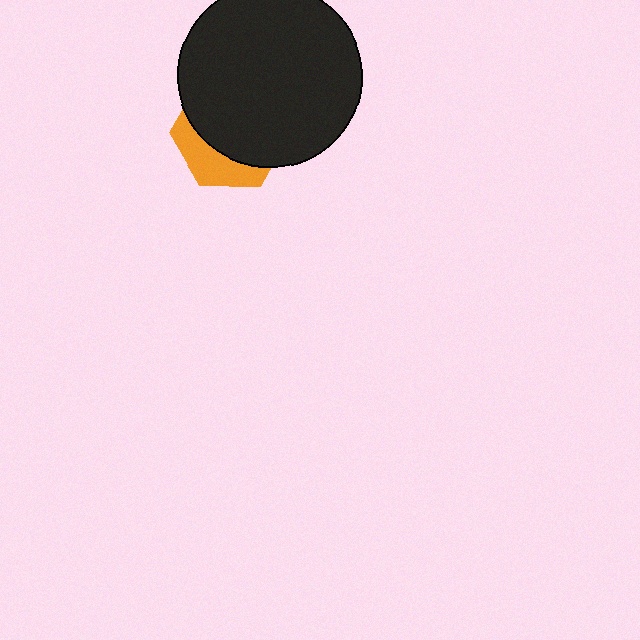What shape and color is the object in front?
The object in front is a black circle.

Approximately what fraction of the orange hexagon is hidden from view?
Roughly 69% of the orange hexagon is hidden behind the black circle.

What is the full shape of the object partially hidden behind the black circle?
The partially hidden object is an orange hexagon.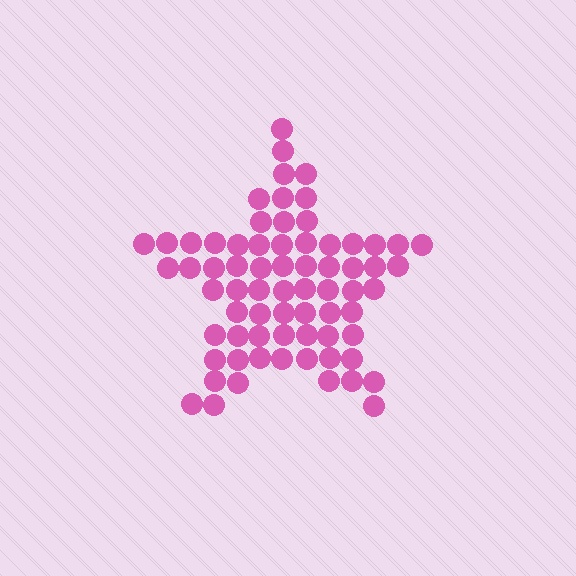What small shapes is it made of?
It is made of small circles.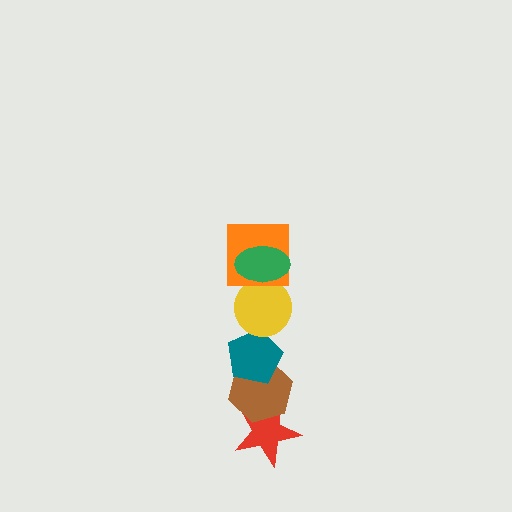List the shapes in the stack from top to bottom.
From top to bottom: the green ellipse, the orange square, the yellow circle, the teal pentagon, the brown hexagon, the red star.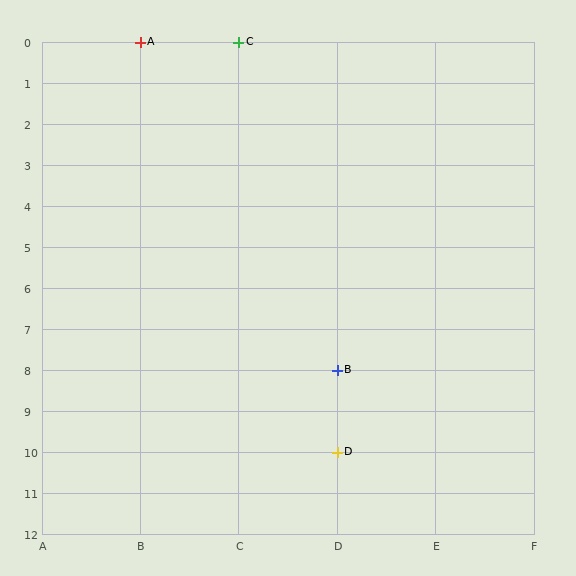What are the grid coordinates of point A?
Point A is at grid coordinates (B, 0).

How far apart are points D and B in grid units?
Points D and B are 2 rows apart.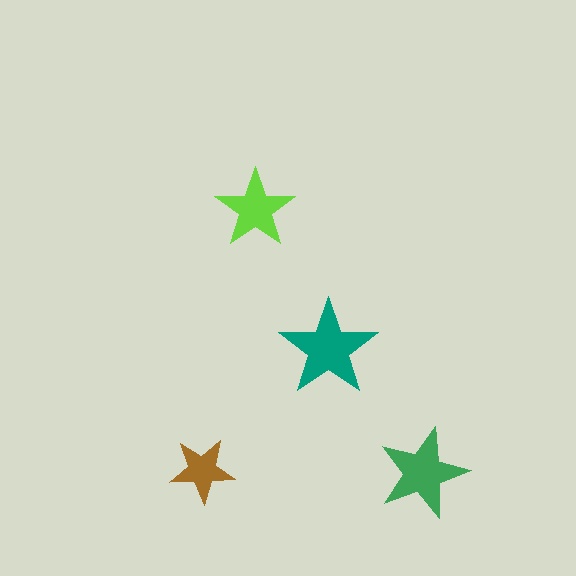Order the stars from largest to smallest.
the teal one, the green one, the lime one, the brown one.